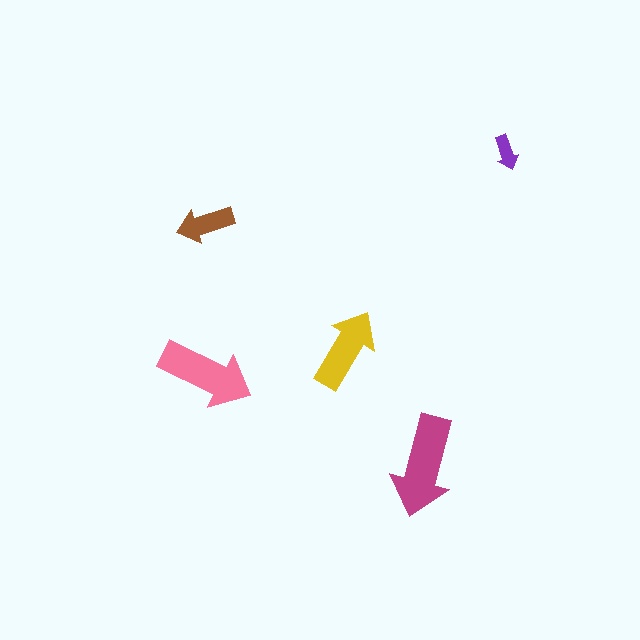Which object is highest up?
The purple arrow is topmost.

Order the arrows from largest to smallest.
the magenta one, the pink one, the yellow one, the brown one, the purple one.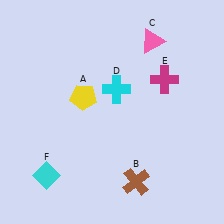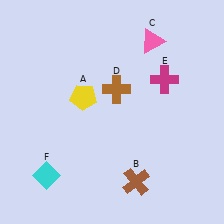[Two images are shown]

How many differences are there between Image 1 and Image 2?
There is 1 difference between the two images.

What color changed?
The cross (D) changed from cyan in Image 1 to brown in Image 2.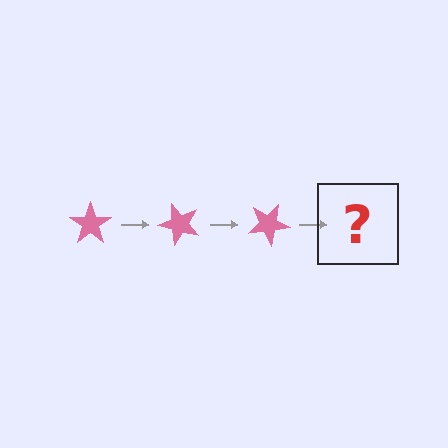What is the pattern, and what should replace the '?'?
The pattern is that the star rotates 50 degrees each step. The '?' should be a pink star rotated 150 degrees.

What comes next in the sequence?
The next element should be a pink star rotated 150 degrees.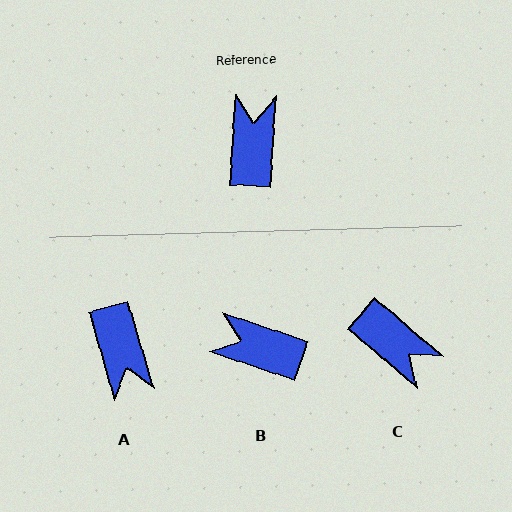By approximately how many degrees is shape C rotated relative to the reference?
Approximately 127 degrees clockwise.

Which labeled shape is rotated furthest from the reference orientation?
A, about 160 degrees away.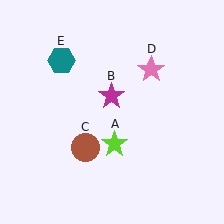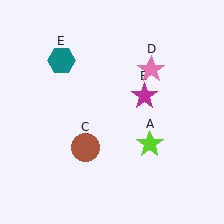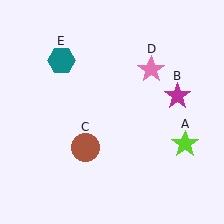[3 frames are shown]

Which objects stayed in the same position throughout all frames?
Brown circle (object C) and pink star (object D) and teal hexagon (object E) remained stationary.